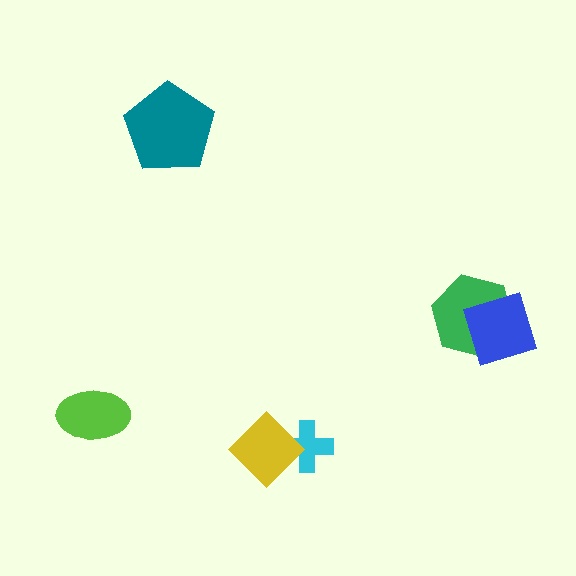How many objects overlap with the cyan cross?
1 object overlaps with the cyan cross.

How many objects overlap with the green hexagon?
1 object overlaps with the green hexagon.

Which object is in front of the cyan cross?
The yellow diamond is in front of the cyan cross.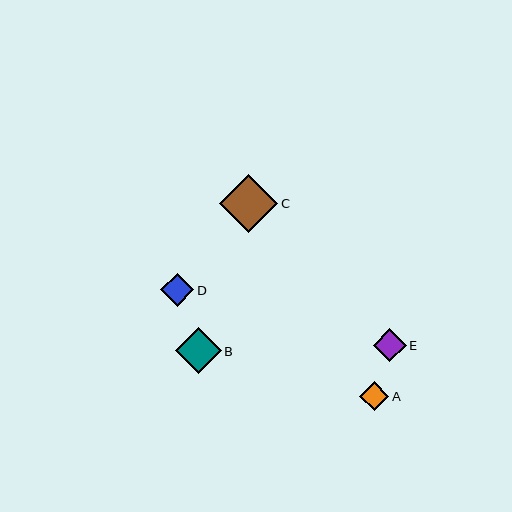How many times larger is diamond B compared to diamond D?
Diamond B is approximately 1.4 times the size of diamond D.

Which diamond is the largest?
Diamond C is the largest with a size of approximately 58 pixels.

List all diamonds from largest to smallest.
From largest to smallest: C, B, E, D, A.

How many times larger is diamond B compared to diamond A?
Diamond B is approximately 1.6 times the size of diamond A.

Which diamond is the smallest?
Diamond A is the smallest with a size of approximately 29 pixels.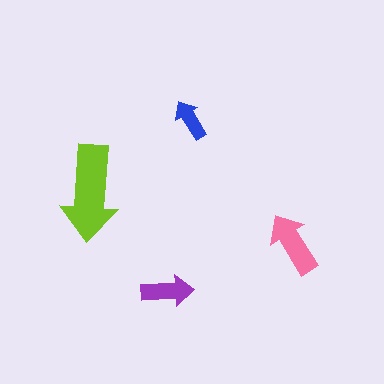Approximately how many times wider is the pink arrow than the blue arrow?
About 1.5 times wider.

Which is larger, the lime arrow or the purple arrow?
The lime one.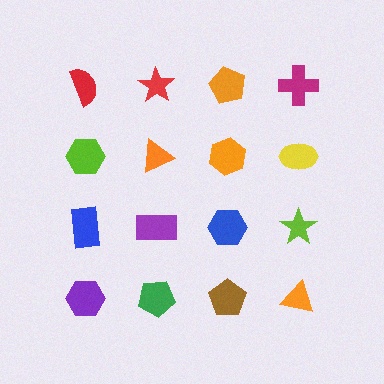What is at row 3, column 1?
A blue rectangle.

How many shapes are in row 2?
4 shapes.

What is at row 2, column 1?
A lime hexagon.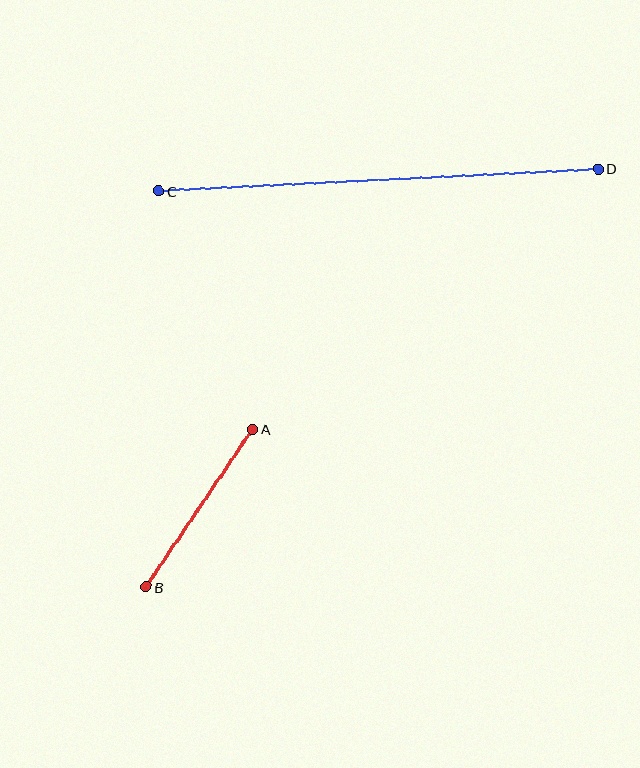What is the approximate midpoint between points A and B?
The midpoint is at approximately (199, 508) pixels.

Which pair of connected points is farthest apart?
Points C and D are farthest apart.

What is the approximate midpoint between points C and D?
The midpoint is at approximately (378, 180) pixels.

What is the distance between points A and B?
The distance is approximately 190 pixels.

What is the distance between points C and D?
The distance is approximately 440 pixels.